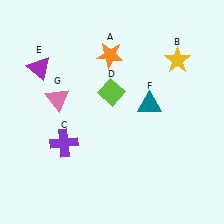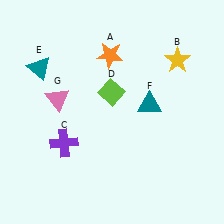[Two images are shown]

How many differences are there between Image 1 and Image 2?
There is 1 difference between the two images.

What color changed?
The triangle (E) changed from purple in Image 1 to teal in Image 2.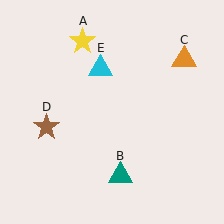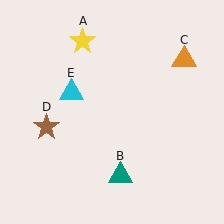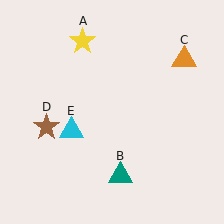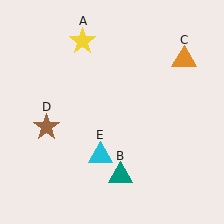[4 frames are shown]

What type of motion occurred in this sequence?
The cyan triangle (object E) rotated counterclockwise around the center of the scene.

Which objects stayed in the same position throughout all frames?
Yellow star (object A) and teal triangle (object B) and orange triangle (object C) and brown star (object D) remained stationary.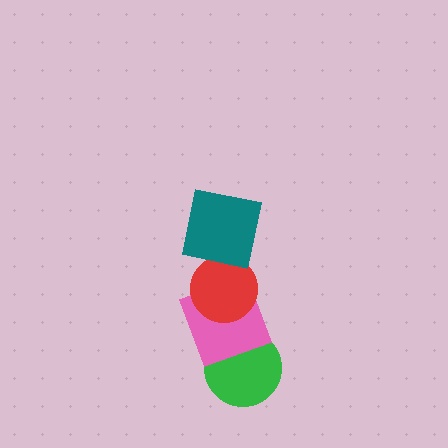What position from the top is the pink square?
The pink square is 3rd from the top.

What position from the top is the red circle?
The red circle is 2nd from the top.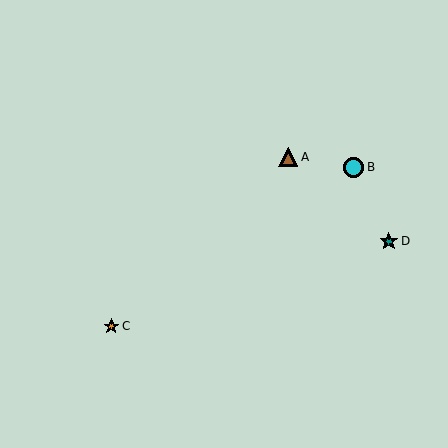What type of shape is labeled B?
Shape B is a cyan circle.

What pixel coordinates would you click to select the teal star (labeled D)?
Click at (389, 241) to select the teal star D.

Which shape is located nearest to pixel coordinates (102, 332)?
The orange star (labeled C) at (111, 326) is nearest to that location.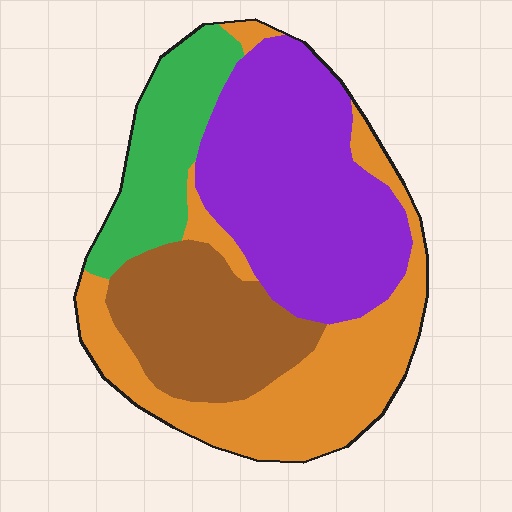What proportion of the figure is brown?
Brown covers 20% of the figure.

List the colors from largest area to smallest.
From largest to smallest: purple, orange, brown, green.